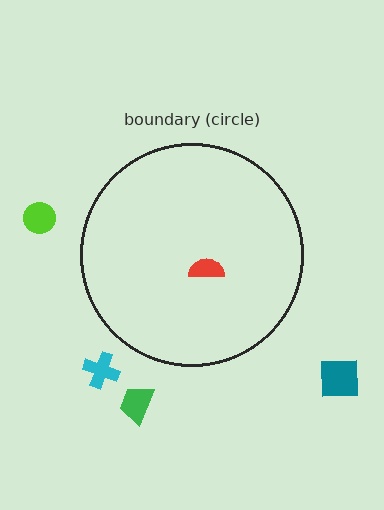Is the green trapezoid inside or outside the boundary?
Outside.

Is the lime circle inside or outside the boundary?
Outside.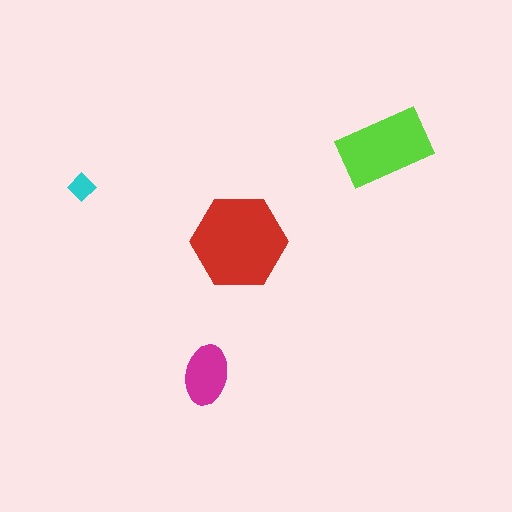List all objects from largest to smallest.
The red hexagon, the lime rectangle, the magenta ellipse, the cyan diamond.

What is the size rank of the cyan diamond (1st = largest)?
4th.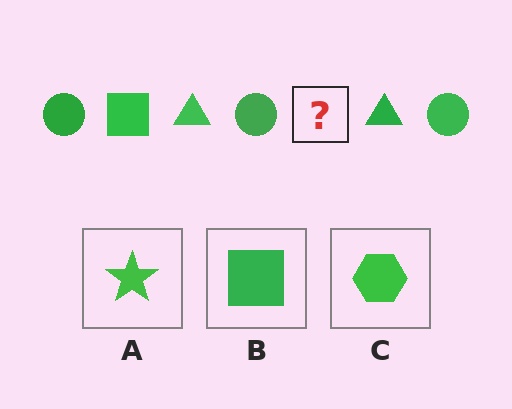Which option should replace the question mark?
Option B.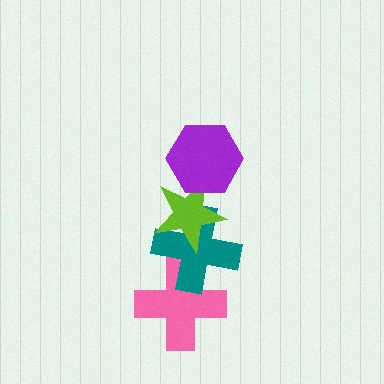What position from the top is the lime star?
The lime star is 2nd from the top.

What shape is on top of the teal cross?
The lime star is on top of the teal cross.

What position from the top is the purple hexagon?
The purple hexagon is 1st from the top.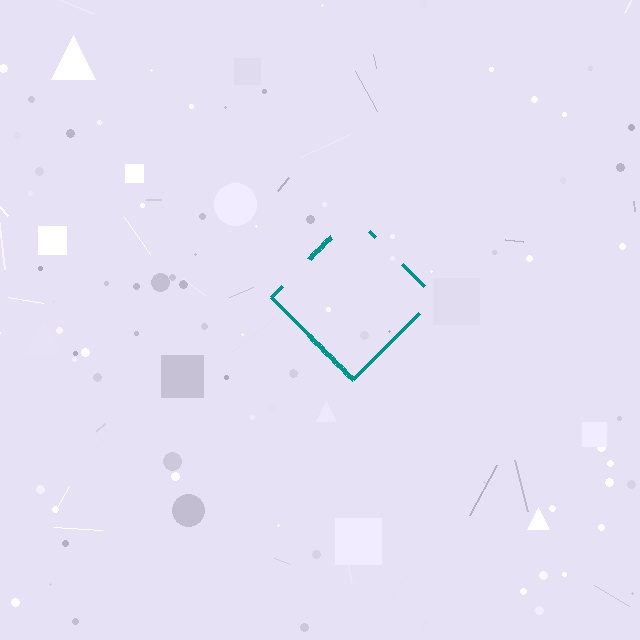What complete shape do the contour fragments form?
The contour fragments form a diamond.